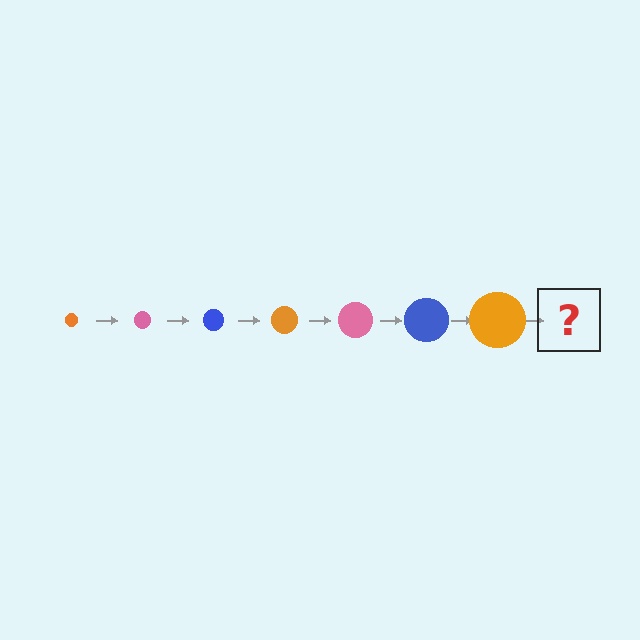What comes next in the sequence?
The next element should be a pink circle, larger than the previous one.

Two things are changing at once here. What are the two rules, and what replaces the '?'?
The two rules are that the circle grows larger each step and the color cycles through orange, pink, and blue. The '?' should be a pink circle, larger than the previous one.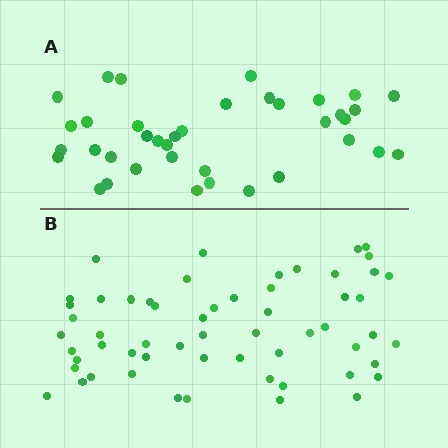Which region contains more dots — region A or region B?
Region B (the bottom region) has more dots.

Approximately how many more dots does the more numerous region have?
Region B has approximately 20 more dots than region A.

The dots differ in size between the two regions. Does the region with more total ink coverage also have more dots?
No. Region A has more total ink coverage because its dots are larger, but region B actually contains more individual dots. Total area can be misleading — the number of items is what matters here.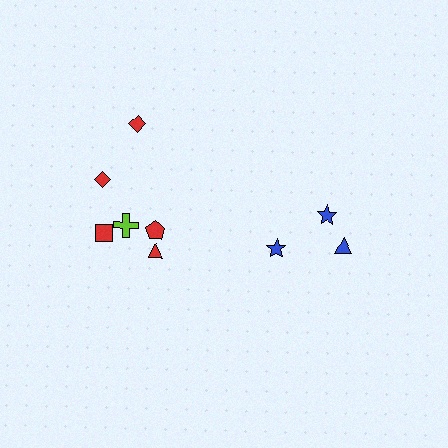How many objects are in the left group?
There are 6 objects.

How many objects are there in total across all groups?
There are 9 objects.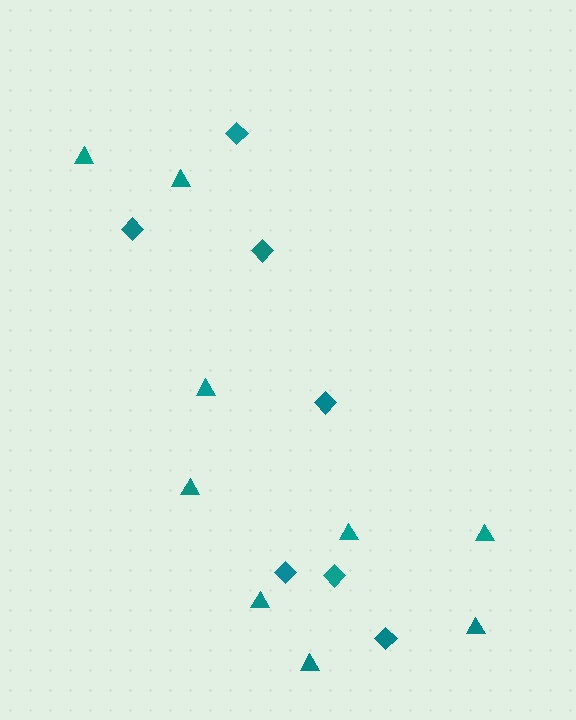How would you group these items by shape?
There are 2 groups: one group of triangles (9) and one group of diamonds (7).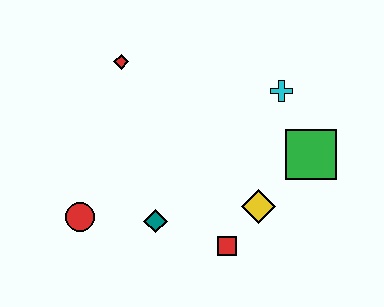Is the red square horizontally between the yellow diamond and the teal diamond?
Yes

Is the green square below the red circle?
No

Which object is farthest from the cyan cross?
The red circle is farthest from the cyan cross.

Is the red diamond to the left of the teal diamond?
Yes